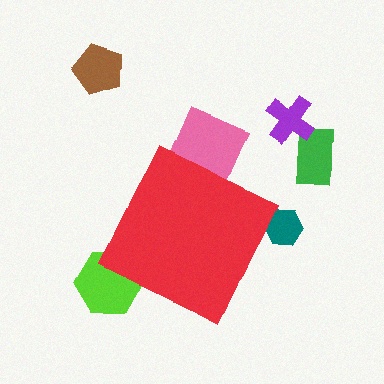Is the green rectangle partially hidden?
No, the green rectangle is fully visible.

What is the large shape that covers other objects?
A red diamond.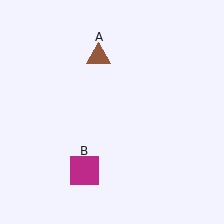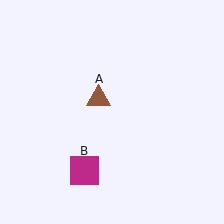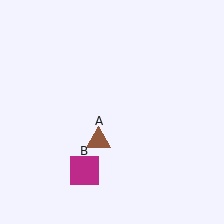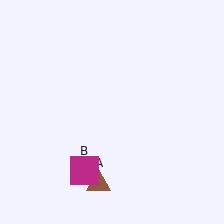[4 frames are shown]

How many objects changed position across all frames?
1 object changed position: brown triangle (object A).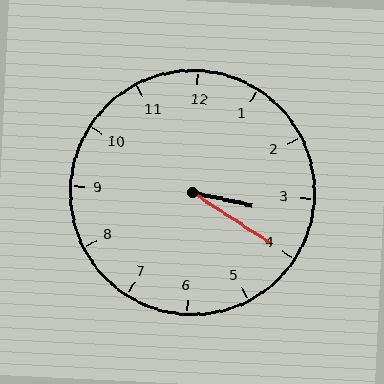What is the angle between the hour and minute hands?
Approximately 20 degrees.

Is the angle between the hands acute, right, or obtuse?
It is acute.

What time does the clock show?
3:20.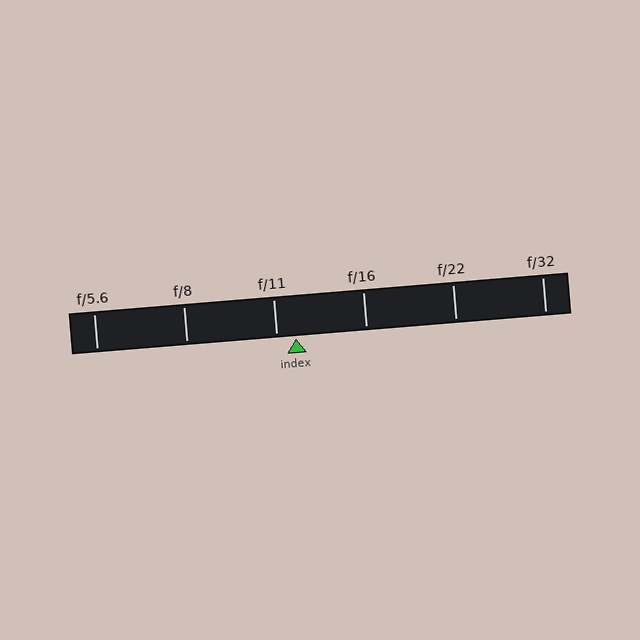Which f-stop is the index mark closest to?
The index mark is closest to f/11.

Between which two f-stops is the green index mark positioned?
The index mark is between f/11 and f/16.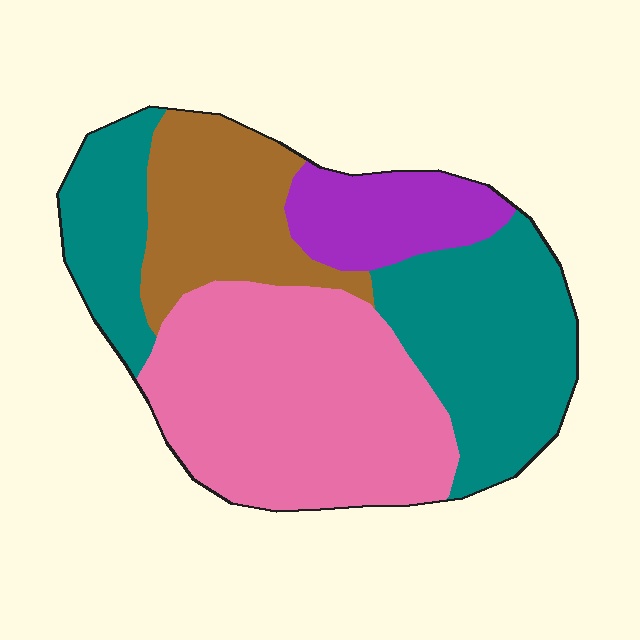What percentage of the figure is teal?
Teal takes up about one third (1/3) of the figure.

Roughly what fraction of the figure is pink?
Pink takes up between a third and a half of the figure.